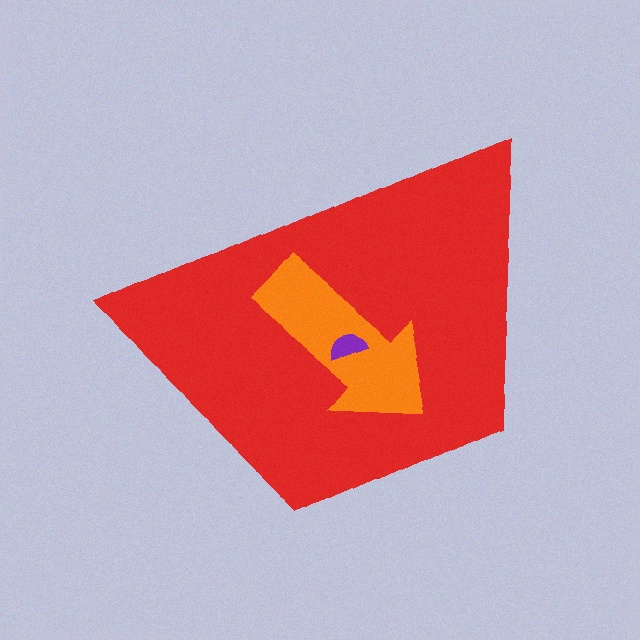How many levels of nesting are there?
3.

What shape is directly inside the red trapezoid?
The orange arrow.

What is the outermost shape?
The red trapezoid.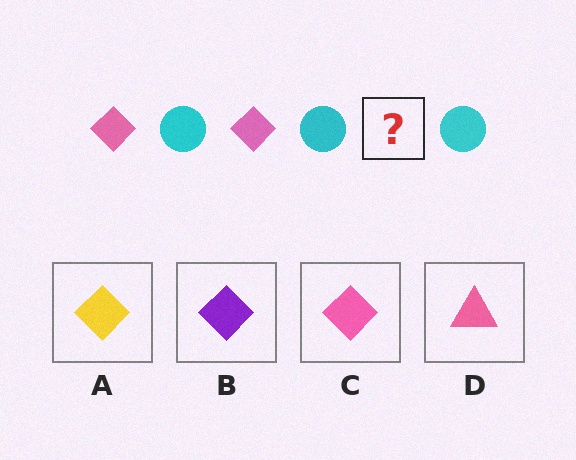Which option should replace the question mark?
Option C.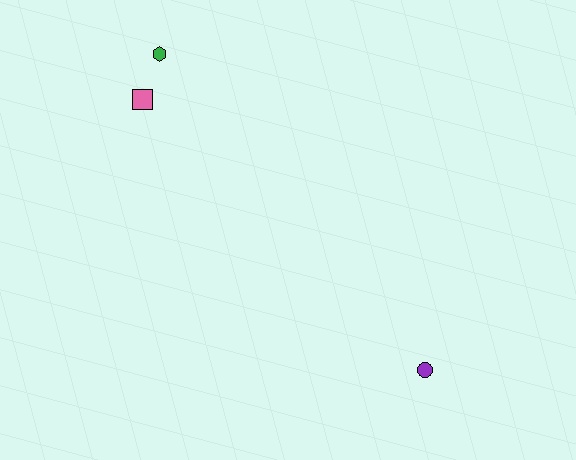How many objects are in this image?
There are 3 objects.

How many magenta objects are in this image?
There are no magenta objects.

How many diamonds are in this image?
There are no diamonds.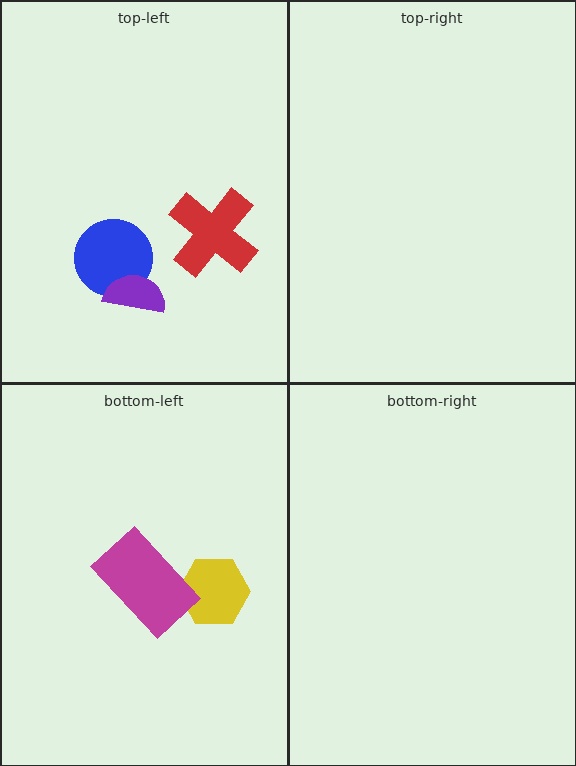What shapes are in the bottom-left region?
The yellow hexagon, the magenta rectangle.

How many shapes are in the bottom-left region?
2.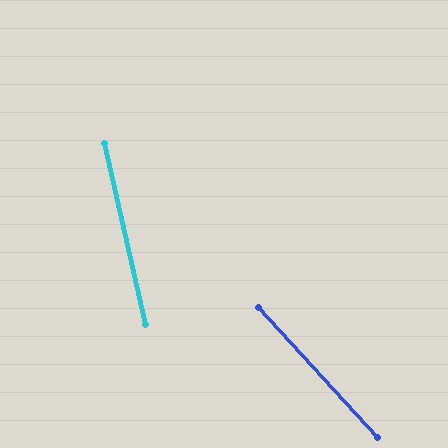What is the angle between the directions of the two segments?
Approximately 30 degrees.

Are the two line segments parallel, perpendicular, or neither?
Neither parallel nor perpendicular — they differ by about 30°.